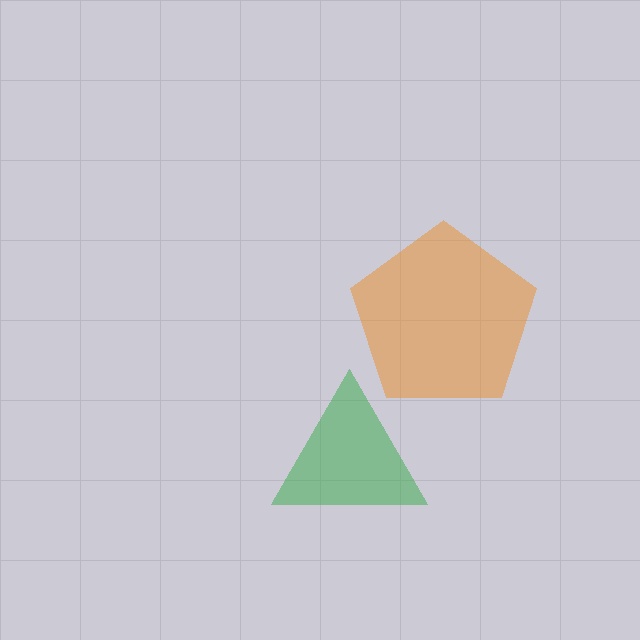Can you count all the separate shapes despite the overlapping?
Yes, there are 2 separate shapes.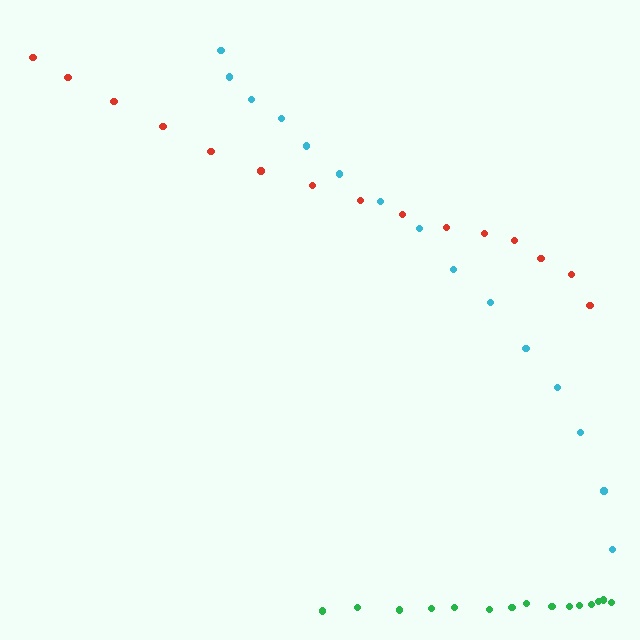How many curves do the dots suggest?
There are 3 distinct paths.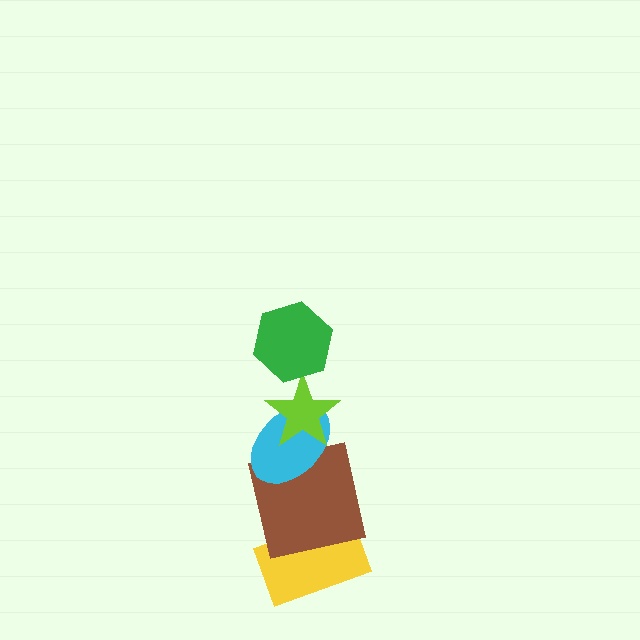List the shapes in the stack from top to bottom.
From top to bottom: the green hexagon, the lime star, the cyan ellipse, the brown square, the yellow rectangle.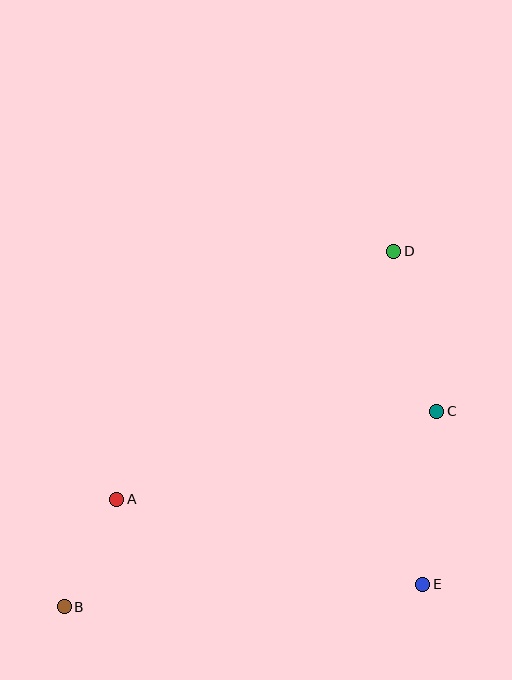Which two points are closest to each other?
Points A and B are closest to each other.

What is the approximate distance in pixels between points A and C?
The distance between A and C is approximately 332 pixels.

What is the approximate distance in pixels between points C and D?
The distance between C and D is approximately 166 pixels.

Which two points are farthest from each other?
Points B and D are farthest from each other.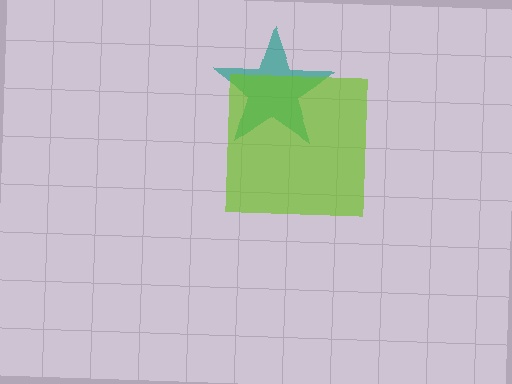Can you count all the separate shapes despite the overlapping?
Yes, there are 2 separate shapes.